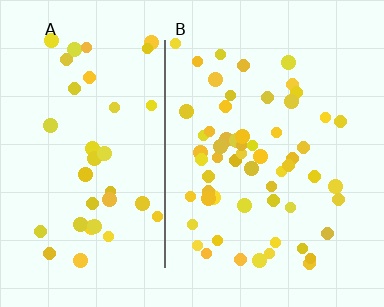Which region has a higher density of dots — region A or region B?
B (the right).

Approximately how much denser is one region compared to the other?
Approximately 1.5× — region B over region A.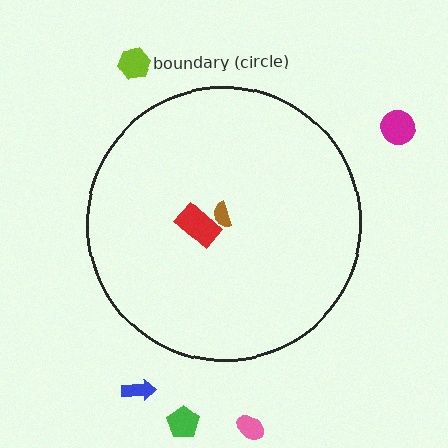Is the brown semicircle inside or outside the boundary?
Inside.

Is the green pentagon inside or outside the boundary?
Outside.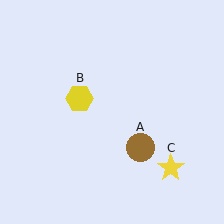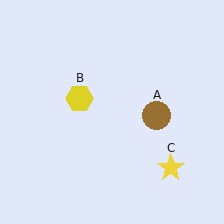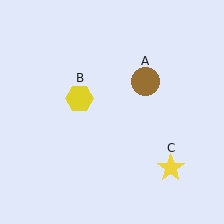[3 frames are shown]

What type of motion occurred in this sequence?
The brown circle (object A) rotated counterclockwise around the center of the scene.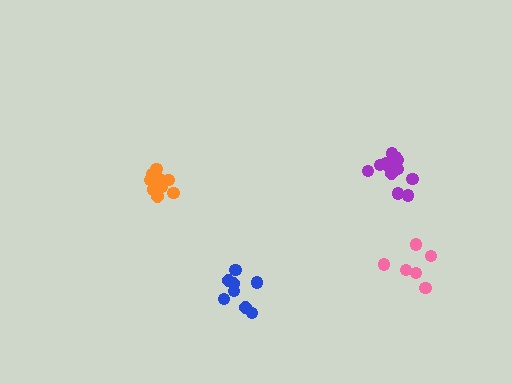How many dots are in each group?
Group 1: 8 dots, Group 2: 6 dots, Group 3: 12 dots, Group 4: 12 dots (38 total).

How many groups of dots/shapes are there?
There are 4 groups.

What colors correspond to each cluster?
The clusters are colored: blue, pink, purple, orange.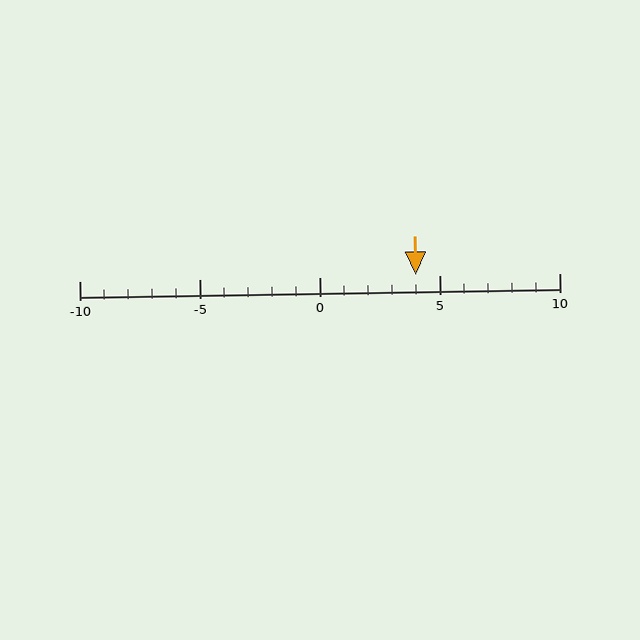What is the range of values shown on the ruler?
The ruler shows values from -10 to 10.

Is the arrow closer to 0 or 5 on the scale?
The arrow is closer to 5.